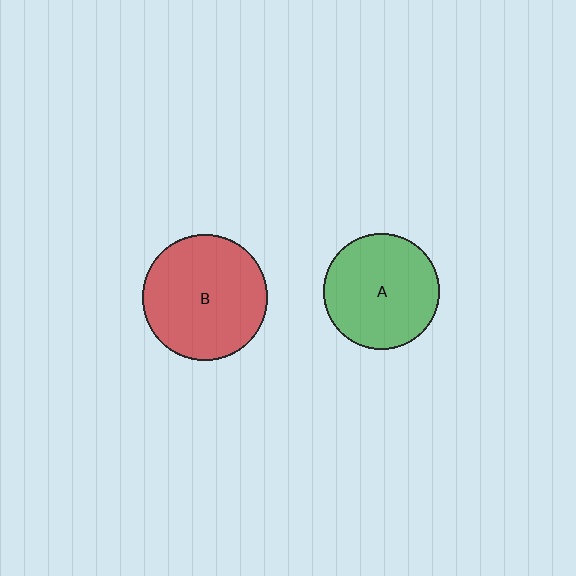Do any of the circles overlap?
No, none of the circles overlap.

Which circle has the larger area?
Circle B (red).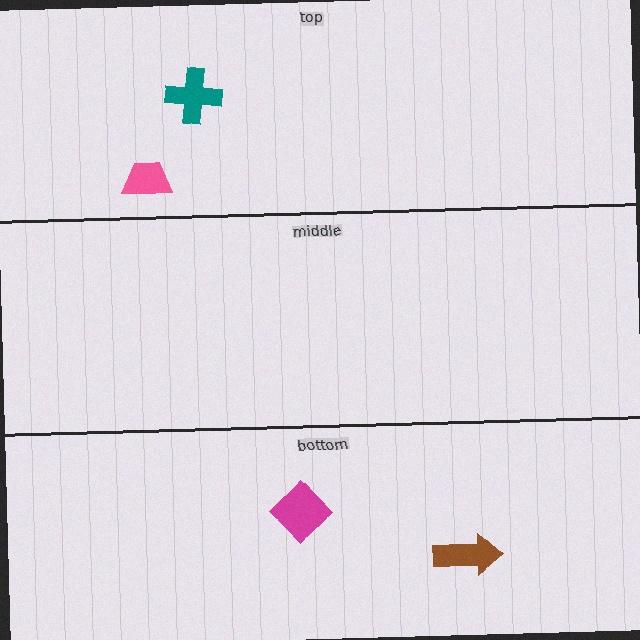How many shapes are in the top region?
2.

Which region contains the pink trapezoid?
The top region.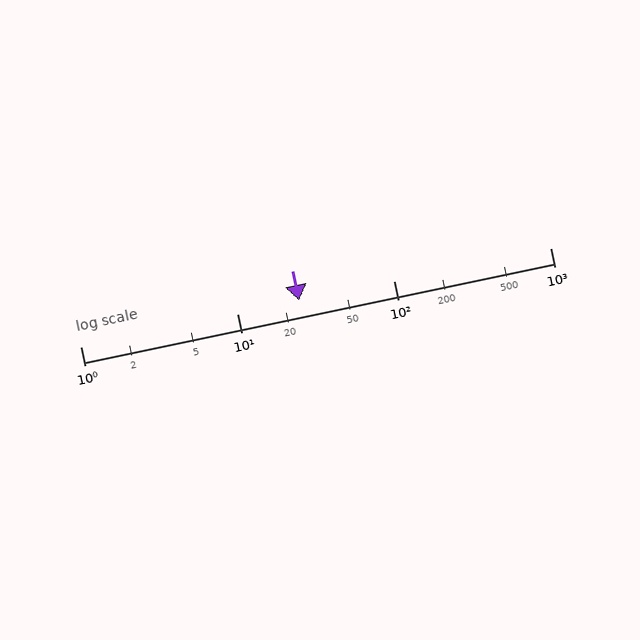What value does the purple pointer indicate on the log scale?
The pointer indicates approximately 25.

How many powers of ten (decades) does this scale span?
The scale spans 3 decades, from 1 to 1000.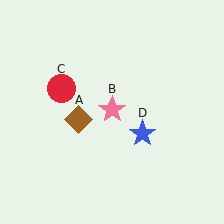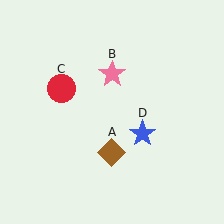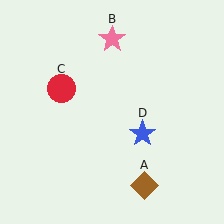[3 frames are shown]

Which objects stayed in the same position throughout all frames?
Red circle (object C) and blue star (object D) remained stationary.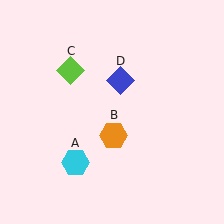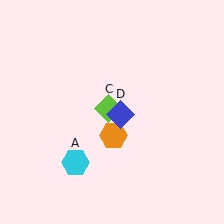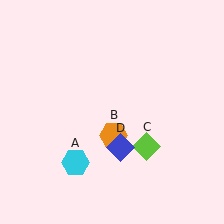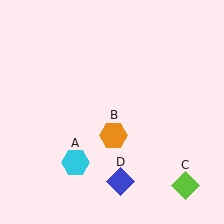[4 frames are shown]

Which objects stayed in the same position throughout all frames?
Cyan hexagon (object A) and orange hexagon (object B) remained stationary.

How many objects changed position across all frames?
2 objects changed position: lime diamond (object C), blue diamond (object D).